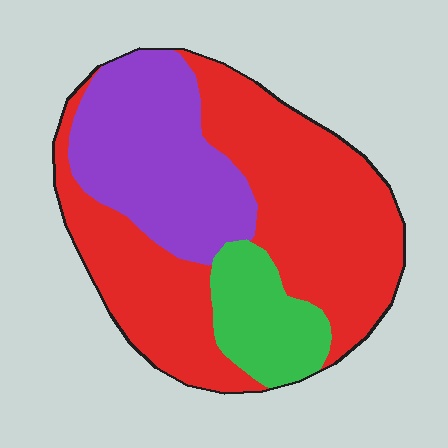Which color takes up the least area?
Green, at roughly 15%.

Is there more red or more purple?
Red.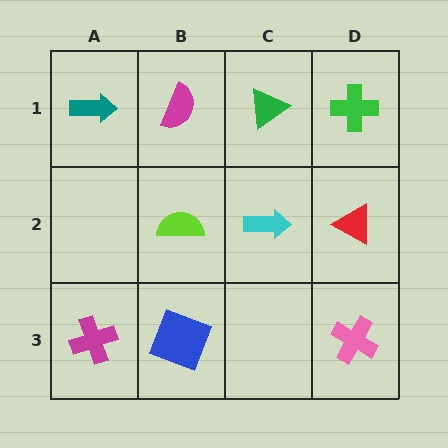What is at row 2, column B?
A lime semicircle.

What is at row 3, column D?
A pink cross.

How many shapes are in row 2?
3 shapes.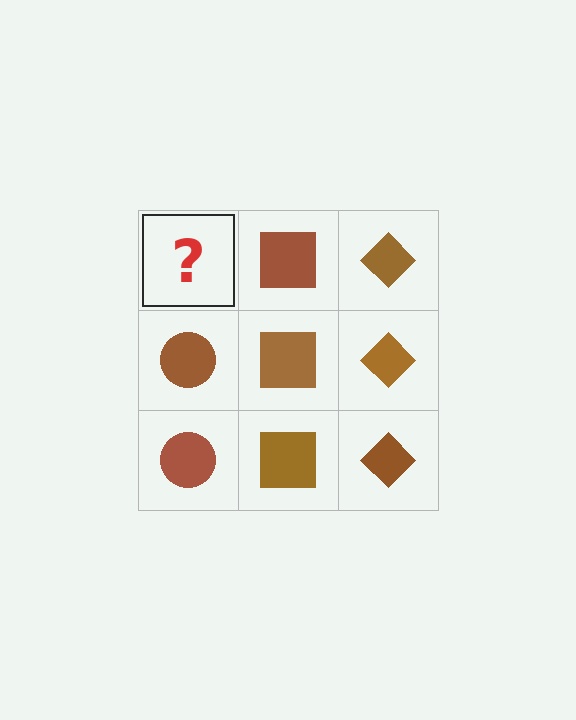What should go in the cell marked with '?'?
The missing cell should contain a brown circle.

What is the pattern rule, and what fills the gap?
The rule is that each column has a consistent shape. The gap should be filled with a brown circle.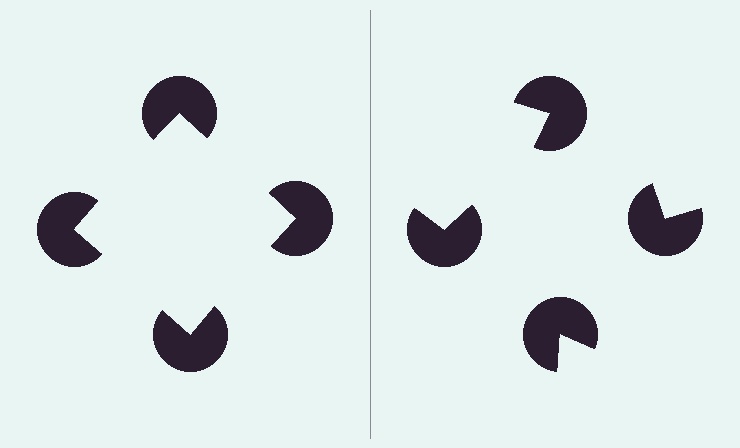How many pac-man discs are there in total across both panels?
8 — 4 on each side.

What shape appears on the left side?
An illusory square.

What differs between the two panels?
The pac-man discs are positioned identically on both sides; only the wedge orientations differ. On the left they align to a square; on the right they are misaligned.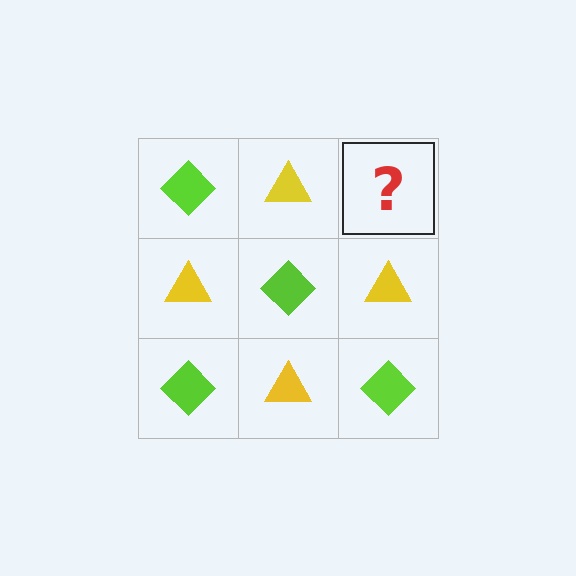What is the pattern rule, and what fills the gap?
The rule is that it alternates lime diamond and yellow triangle in a checkerboard pattern. The gap should be filled with a lime diamond.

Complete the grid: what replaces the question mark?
The question mark should be replaced with a lime diamond.